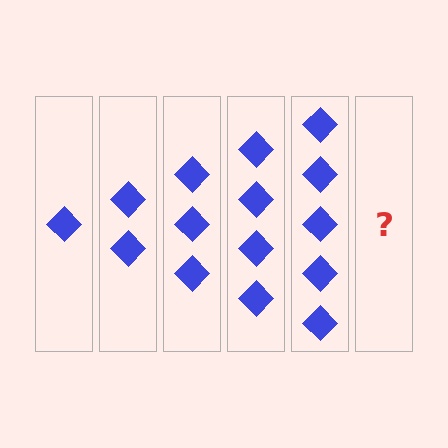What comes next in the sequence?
The next element should be 6 diamonds.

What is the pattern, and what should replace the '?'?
The pattern is that each step adds one more diamond. The '?' should be 6 diamonds.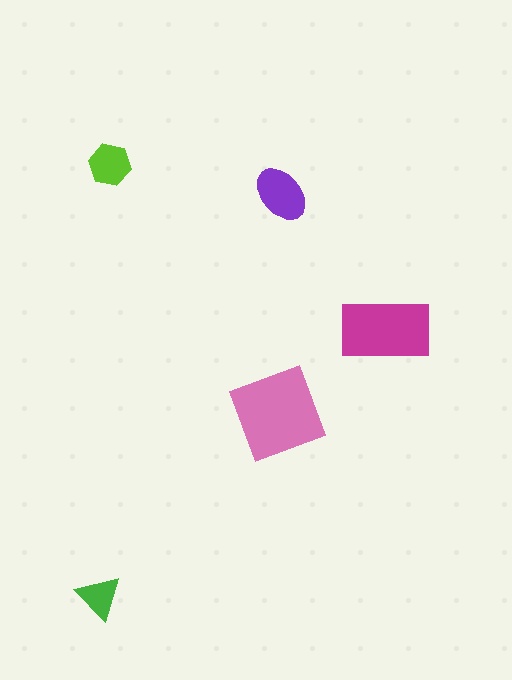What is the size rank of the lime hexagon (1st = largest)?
4th.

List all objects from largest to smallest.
The pink diamond, the magenta rectangle, the purple ellipse, the lime hexagon, the green triangle.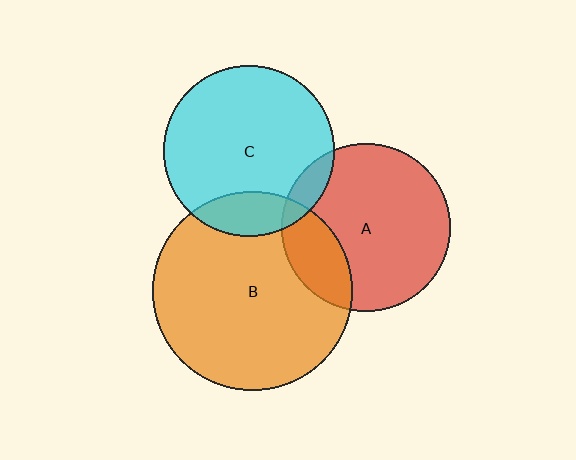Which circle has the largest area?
Circle B (orange).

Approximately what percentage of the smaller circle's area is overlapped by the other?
Approximately 10%.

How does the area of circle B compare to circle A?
Approximately 1.4 times.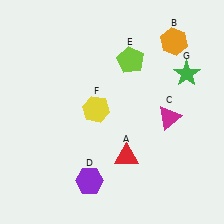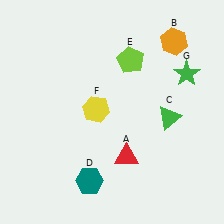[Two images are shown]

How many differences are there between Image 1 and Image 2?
There are 2 differences between the two images.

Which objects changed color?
C changed from magenta to green. D changed from purple to teal.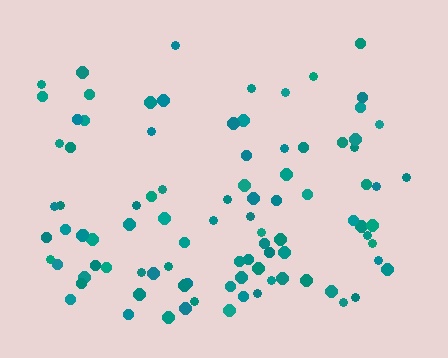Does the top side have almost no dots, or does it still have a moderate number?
Still a moderate number, just noticeably fewer than the bottom.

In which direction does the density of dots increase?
From top to bottom, with the bottom side densest.